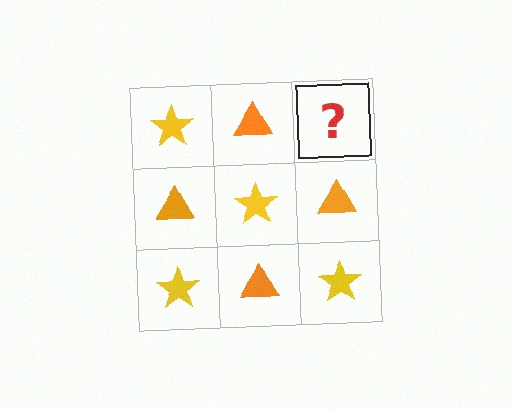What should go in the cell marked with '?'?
The missing cell should contain a yellow star.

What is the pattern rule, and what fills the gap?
The rule is that it alternates yellow star and orange triangle in a checkerboard pattern. The gap should be filled with a yellow star.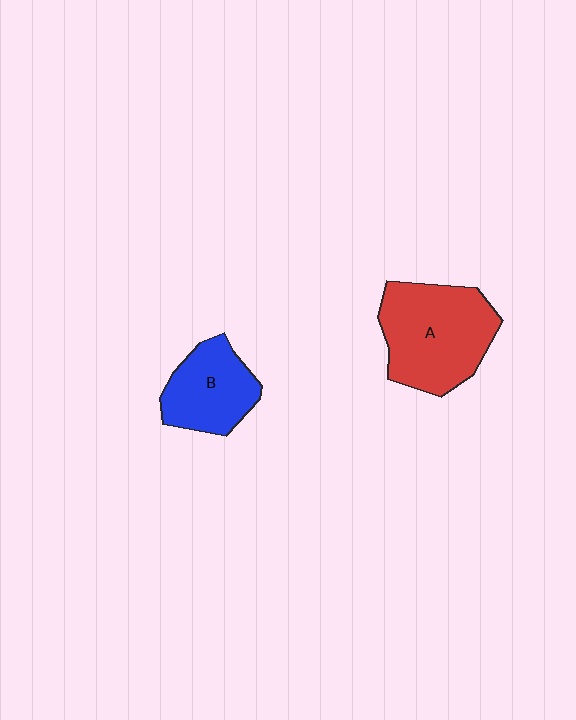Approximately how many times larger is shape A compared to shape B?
Approximately 1.5 times.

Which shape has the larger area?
Shape A (red).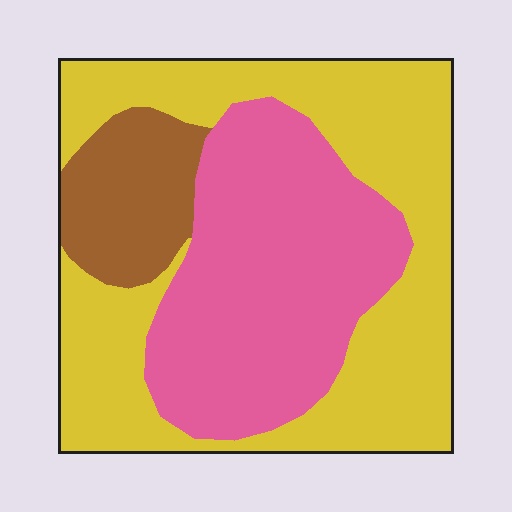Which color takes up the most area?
Yellow, at roughly 50%.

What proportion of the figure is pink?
Pink covers 38% of the figure.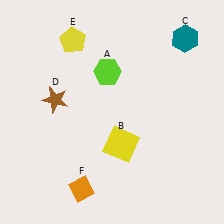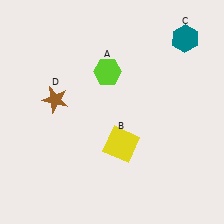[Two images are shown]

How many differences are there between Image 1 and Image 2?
There are 2 differences between the two images.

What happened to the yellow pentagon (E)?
The yellow pentagon (E) was removed in Image 2. It was in the top-left area of Image 1.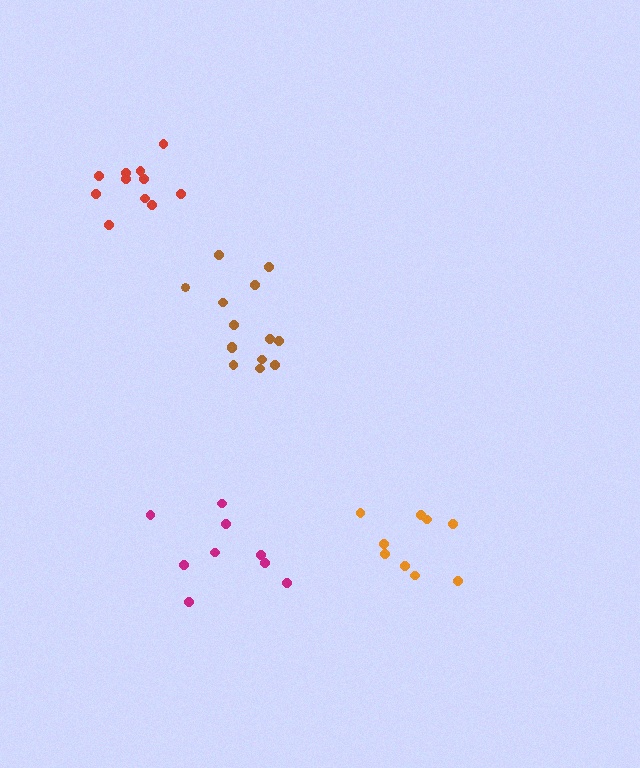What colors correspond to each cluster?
The clusters are colored: magenta, orange, brown, red.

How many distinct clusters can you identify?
There are 4 distinct clusters.